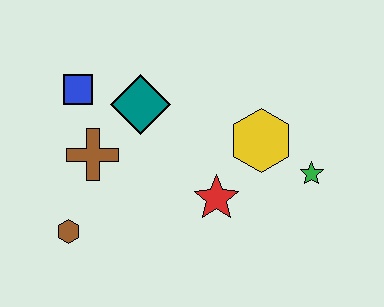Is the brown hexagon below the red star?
Yes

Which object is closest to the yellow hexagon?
The green star is closest to the yellow hexagon.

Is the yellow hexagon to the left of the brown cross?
No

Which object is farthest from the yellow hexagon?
The brown hexagon is farthest from the yellow hexagon.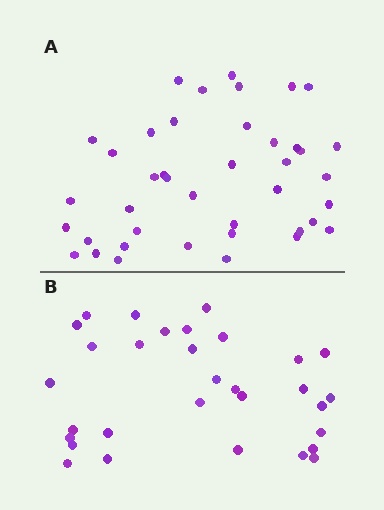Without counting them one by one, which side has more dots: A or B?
Region A (the top region) has more dots.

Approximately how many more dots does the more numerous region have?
Region A has roughly 10 or so more dots than region B.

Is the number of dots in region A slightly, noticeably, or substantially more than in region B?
Region A has noticeably more, but not dramatically so. The ratio is roughly 1.3 to 1.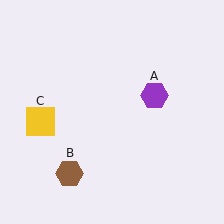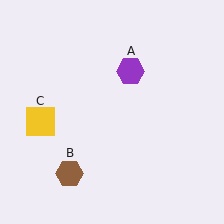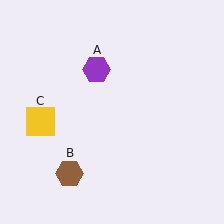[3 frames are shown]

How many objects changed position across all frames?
1 object changed position: purple hexagon (object A).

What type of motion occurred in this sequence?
The purple hexagon (object A) rotated counterclockwise around the center of the scene.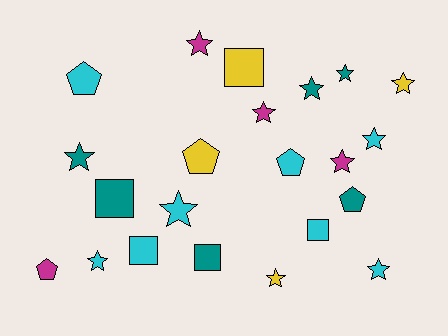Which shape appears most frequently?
Star, with 12 objects.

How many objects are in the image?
There are 22 objects.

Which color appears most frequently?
Cyan, with 8 objects.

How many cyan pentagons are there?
There are 2 cyan pentagons.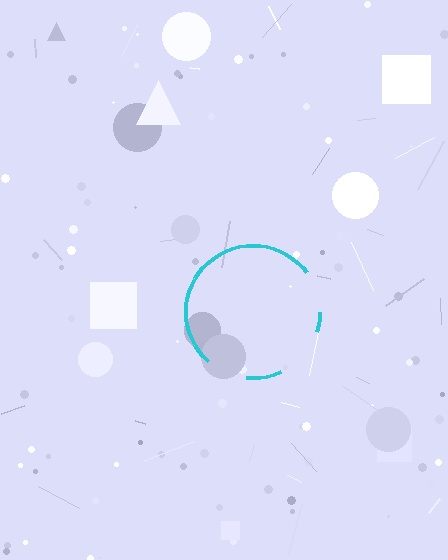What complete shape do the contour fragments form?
The contour fragments form a circle.